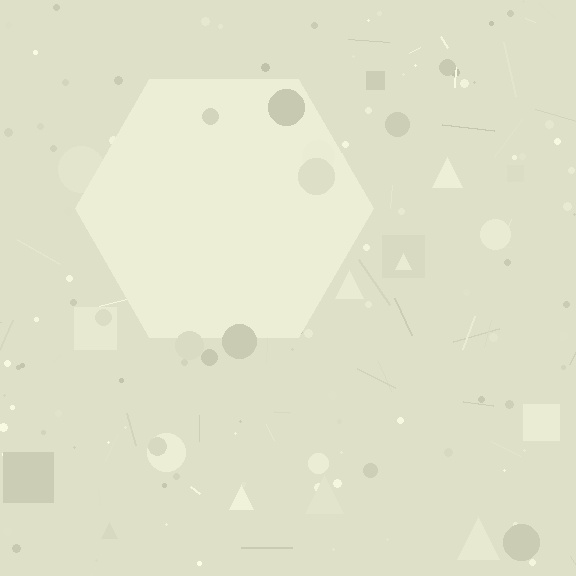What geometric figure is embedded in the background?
A hexagon is embedded in the background.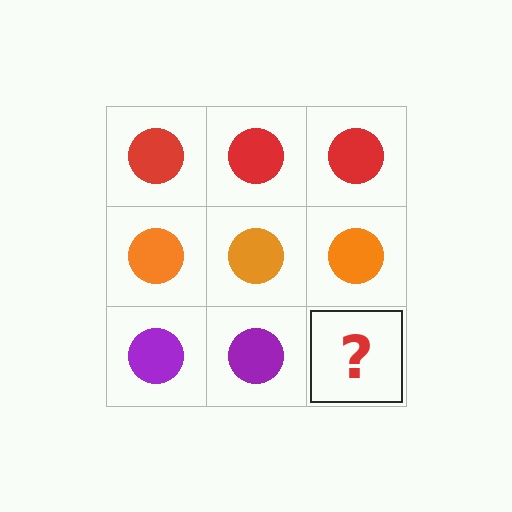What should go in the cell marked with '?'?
The missing cell should contain a purple circle.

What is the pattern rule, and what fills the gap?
The rule is that each row has a consistent color. The gap should be filled with a purple circle.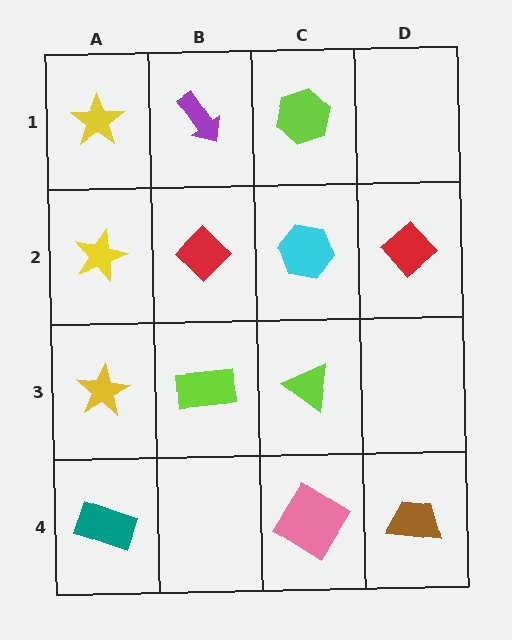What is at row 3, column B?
A lime rectangle.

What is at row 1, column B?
A purple arrow.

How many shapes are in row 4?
3 shapes.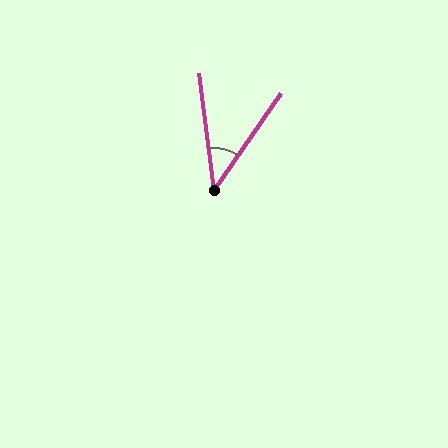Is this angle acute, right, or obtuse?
It is acute.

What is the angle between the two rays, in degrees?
Approximately 42 degrees.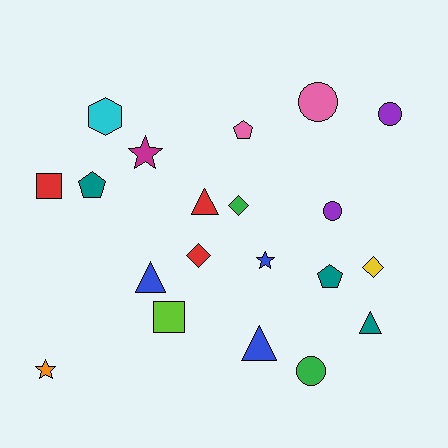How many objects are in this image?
There are 20 objects.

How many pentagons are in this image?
There are 3 pentagons.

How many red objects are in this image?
There are 3 red objects.